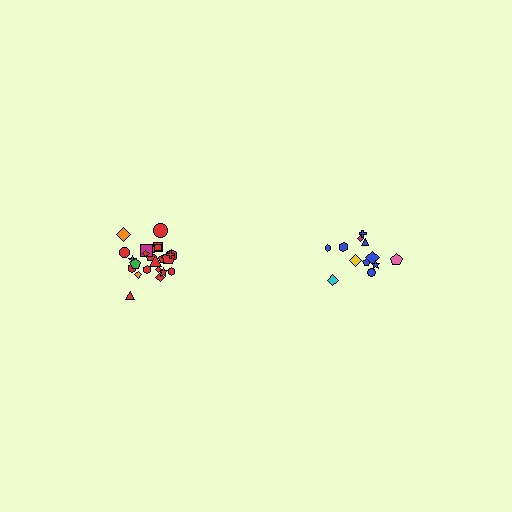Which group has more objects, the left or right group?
The left group.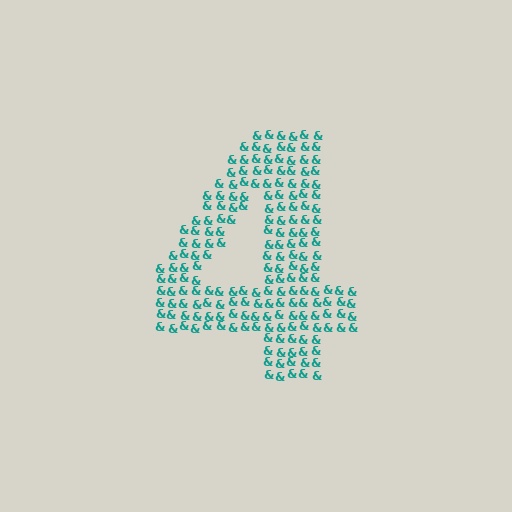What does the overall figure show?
The overall figure shows the digit 4.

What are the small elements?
The small elements are ampersands.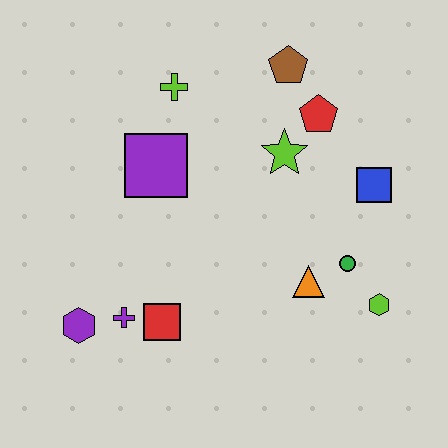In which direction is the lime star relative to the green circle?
The lime star is above the green circle.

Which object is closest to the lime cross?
The purple square is closest to the lime cross.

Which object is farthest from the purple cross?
The brown pentagon is farthest from the purple cross.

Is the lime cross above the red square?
Yes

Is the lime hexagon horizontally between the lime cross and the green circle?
No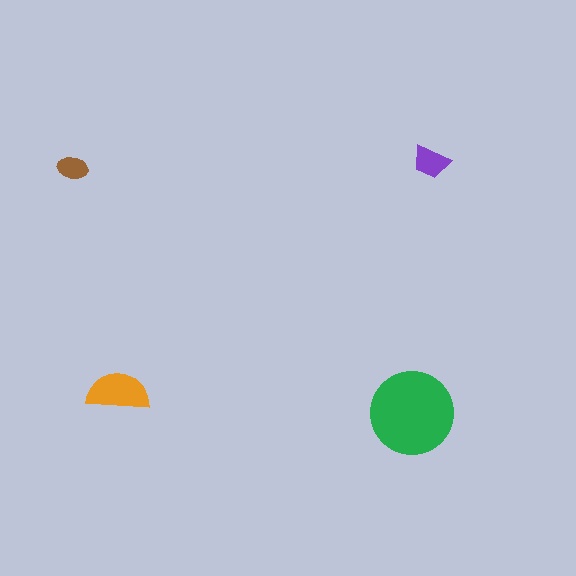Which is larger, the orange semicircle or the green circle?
The green circle.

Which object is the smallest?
The brown ellipse.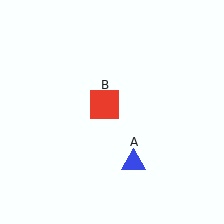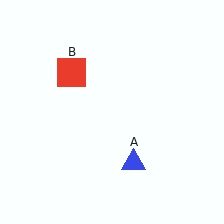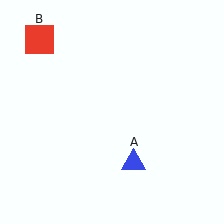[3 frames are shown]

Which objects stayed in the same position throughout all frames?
Blue triangle (object A) remained stationary.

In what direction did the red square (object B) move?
The red square (object B) moved up and to the left.